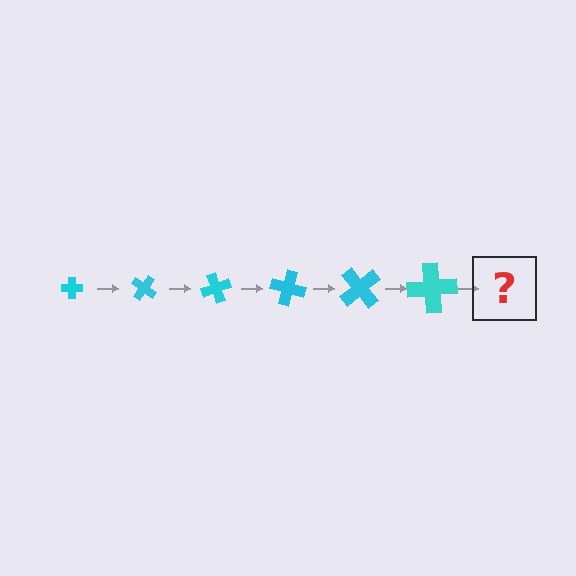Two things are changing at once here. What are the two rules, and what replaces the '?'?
The two rules are that the cross grows larger each step and it rotates 35 degrees each step. The '?' should be a cross, larger than the previous one and rotated 210 degrees from the start.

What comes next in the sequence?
The next element should be a cross, larger than the previous one and rotated 210 degrees from the start.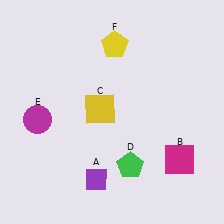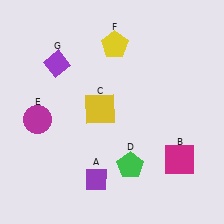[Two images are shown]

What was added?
A purple diamond (G) was added in Image 2.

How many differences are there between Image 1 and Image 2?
There is 1 difference between the two images.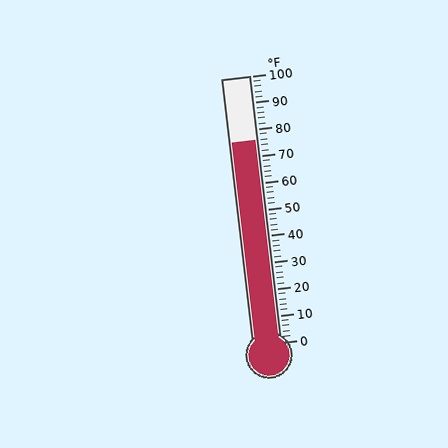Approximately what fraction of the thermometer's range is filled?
The thermometer is filled to approximately 75% of its range.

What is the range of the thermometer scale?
The thermometer scale ranges from 0°F to 100°F.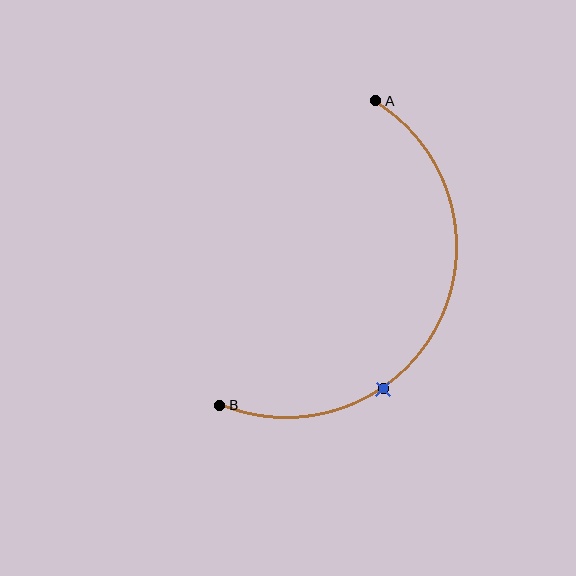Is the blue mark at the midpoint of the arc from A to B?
No. The blue mark lies on the arc but is closer to endpoint B. The arc midpoint would be at the point on the curve equidistant along the arc from both A and B.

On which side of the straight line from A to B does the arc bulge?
The arc bulges to the right of the straight line connecting A and B.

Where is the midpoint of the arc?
The arc midpoint is the point on the curve farthest from the straight line joining A and B. It sits to the right of that line.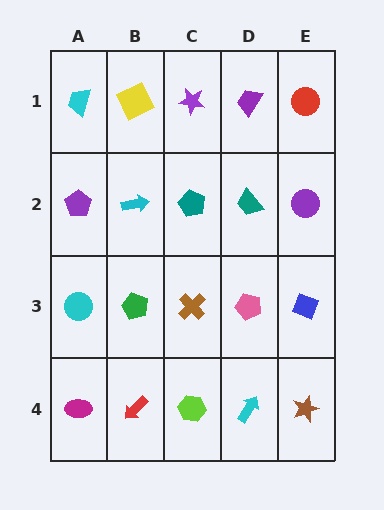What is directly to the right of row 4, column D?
A brown star.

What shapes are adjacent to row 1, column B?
A cyan arrow (row 2, column B), a cyan trapezoid (row 1, column A), a purple star (row 1, column C).